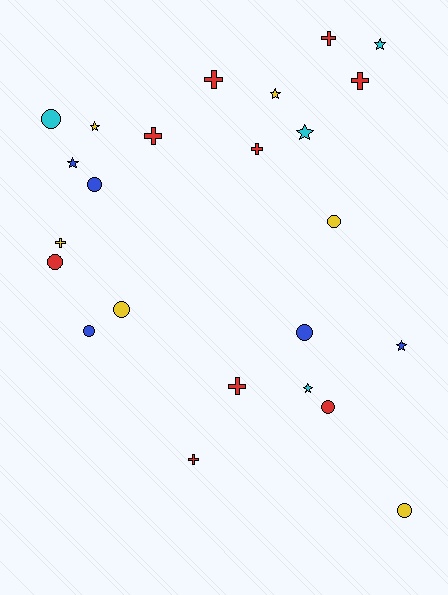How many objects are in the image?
There are 24 objects.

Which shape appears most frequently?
Circle, with 9 objects.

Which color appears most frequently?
Red, with 9 objects.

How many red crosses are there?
There are 7 red crosses.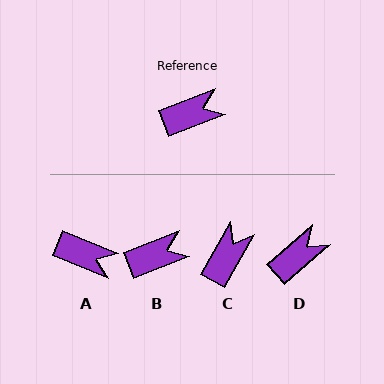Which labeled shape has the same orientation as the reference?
B.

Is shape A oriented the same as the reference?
No, it is off by about 43 degrees.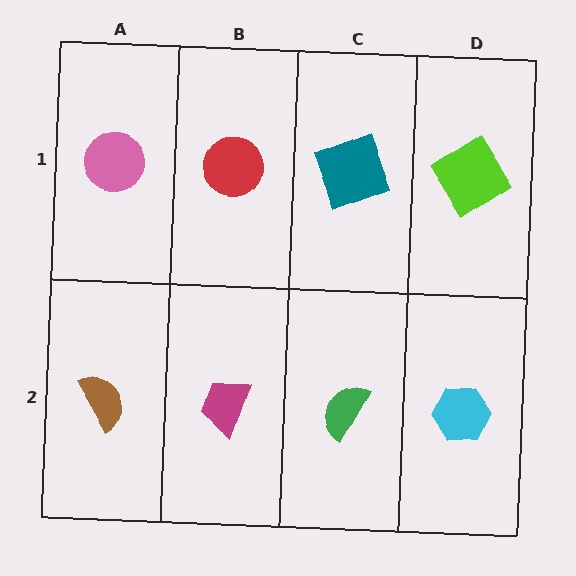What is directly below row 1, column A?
A brown semicircle.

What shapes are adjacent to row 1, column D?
A cyan hexagon (row 2, column D), a teal square (row 1, column C).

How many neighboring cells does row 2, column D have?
2.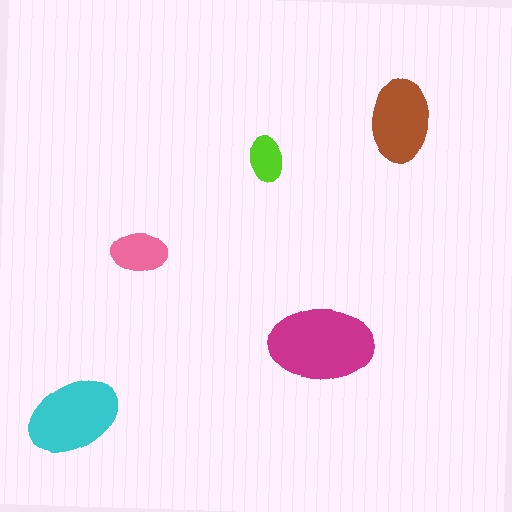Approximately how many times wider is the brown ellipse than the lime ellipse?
About 2 times wider.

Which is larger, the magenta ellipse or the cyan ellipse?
The magenta one.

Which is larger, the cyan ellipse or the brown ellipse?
The cyan one.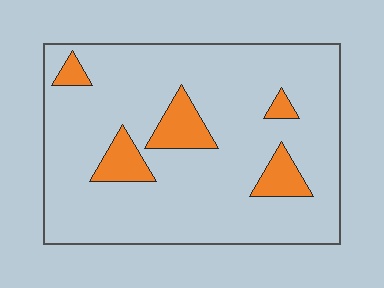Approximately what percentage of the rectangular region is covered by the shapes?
Approximately 15%.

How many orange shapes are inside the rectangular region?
5.